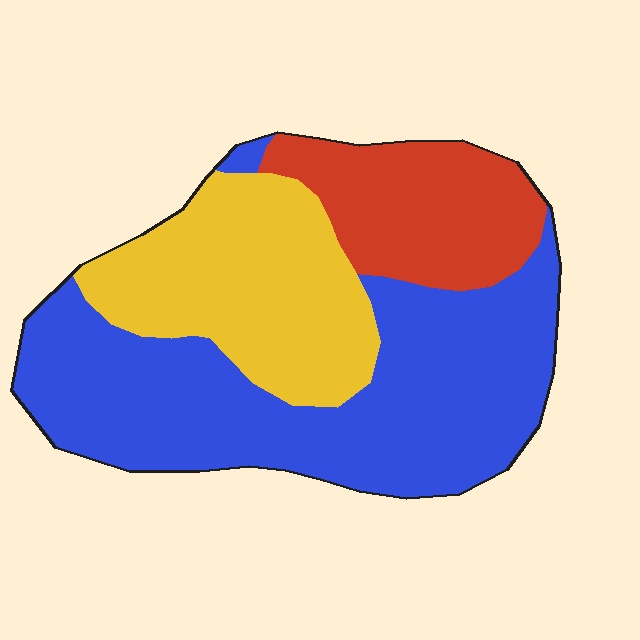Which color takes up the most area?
Blue, at roughly 50%.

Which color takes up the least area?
Red, at roughly 20%.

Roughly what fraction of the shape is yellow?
Yellow takes up about one quarter (1/4) of the shape.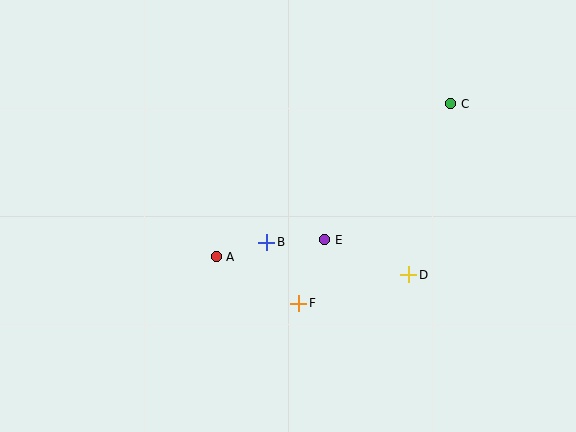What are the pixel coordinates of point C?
Point C is at (451, 104).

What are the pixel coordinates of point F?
Point F is at (299, 303).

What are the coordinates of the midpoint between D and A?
The midpoint between D and A is at (313, 266).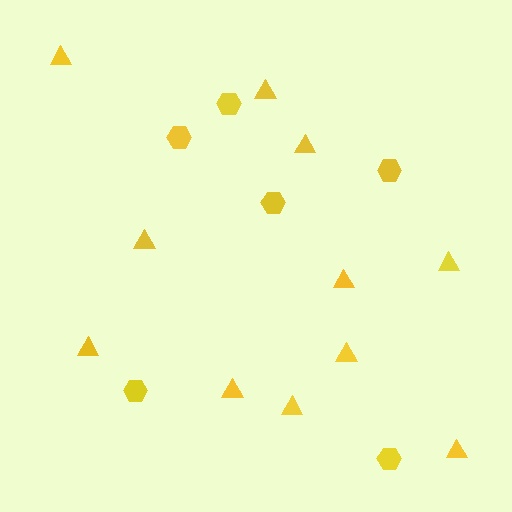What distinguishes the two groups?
There are 2 groups: one group of triangles (11) and one group of hexagons (6).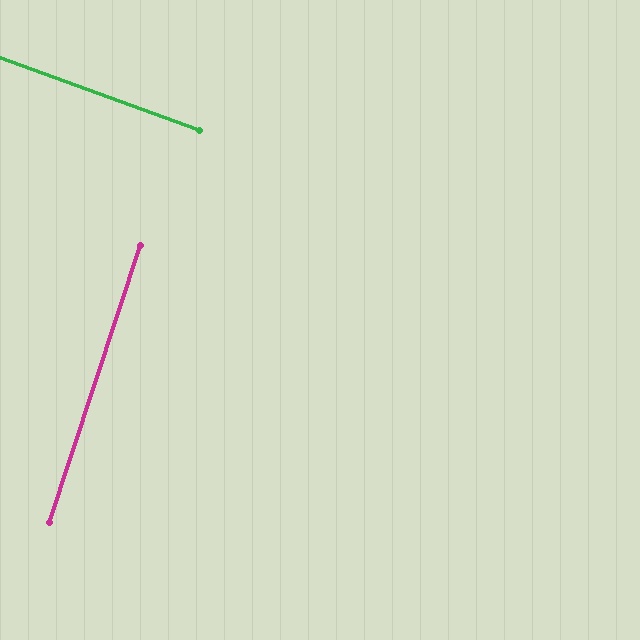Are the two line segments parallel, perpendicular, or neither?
Perpendicular — they meet at approximately 88°.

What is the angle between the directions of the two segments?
Approximately 88 degrees.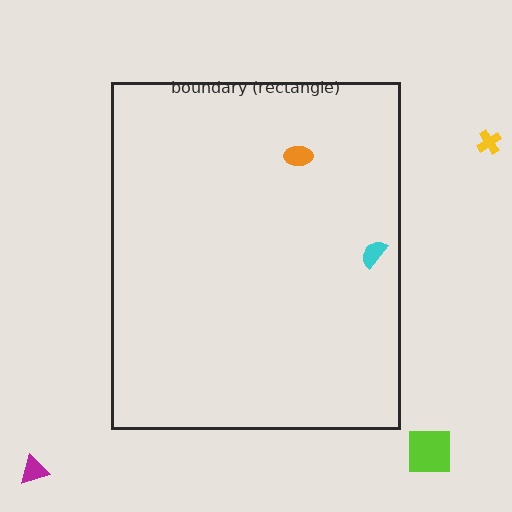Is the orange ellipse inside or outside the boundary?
Inside.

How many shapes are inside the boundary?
2 inside, 3 outside.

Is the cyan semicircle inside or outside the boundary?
Inside.